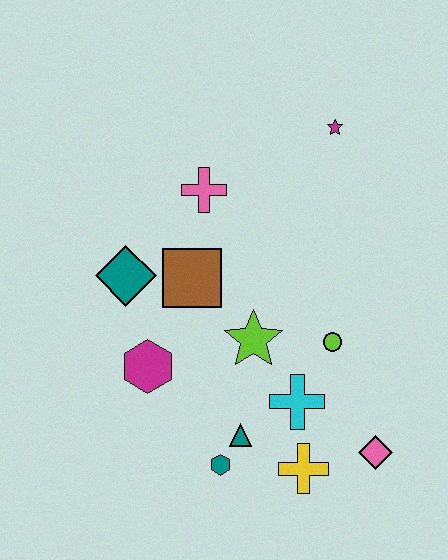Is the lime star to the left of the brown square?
No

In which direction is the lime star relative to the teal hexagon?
The lime star is above the teal hexagon.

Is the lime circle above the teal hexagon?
Yes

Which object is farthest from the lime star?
The magenta star is farthest from the lime star.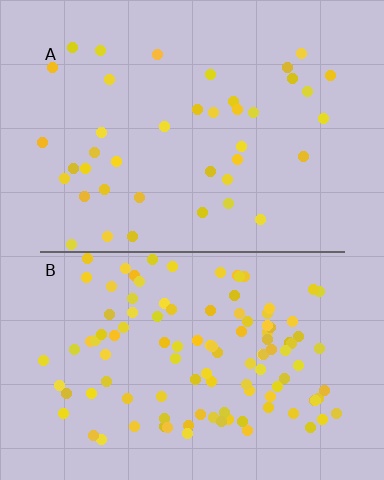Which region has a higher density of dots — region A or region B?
B (the bottom).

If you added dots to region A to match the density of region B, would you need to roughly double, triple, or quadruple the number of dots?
Approximately triple.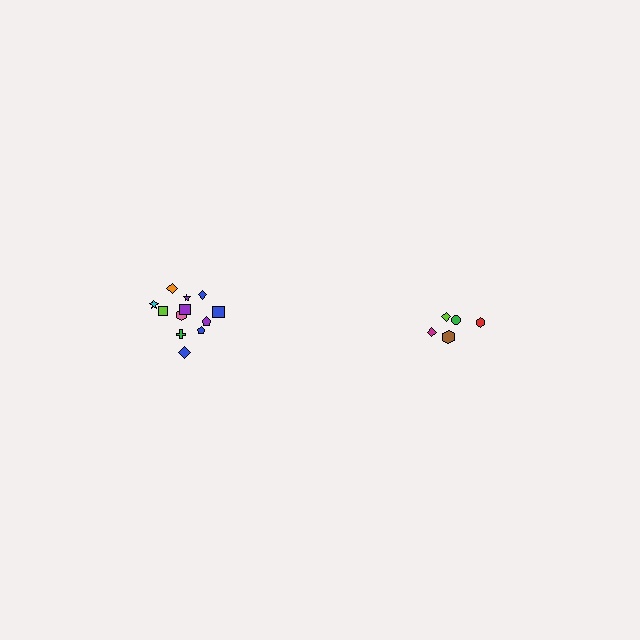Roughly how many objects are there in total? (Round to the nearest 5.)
Roughly 15 objects in total.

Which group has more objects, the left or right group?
The left group.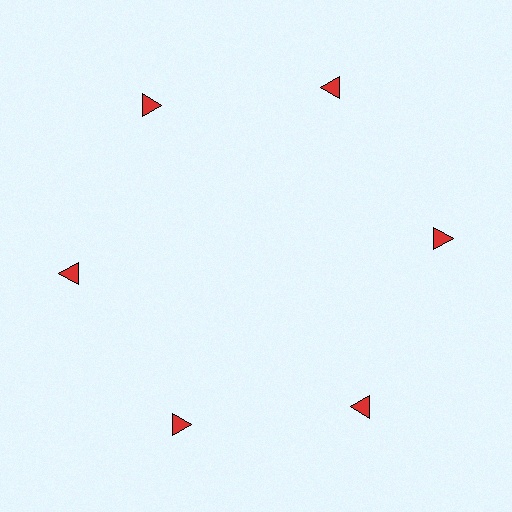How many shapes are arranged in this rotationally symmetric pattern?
There are 6 shapes, arranged in 6 groups of 1.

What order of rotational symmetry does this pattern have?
This pattern has 6-fold rotational symmetry.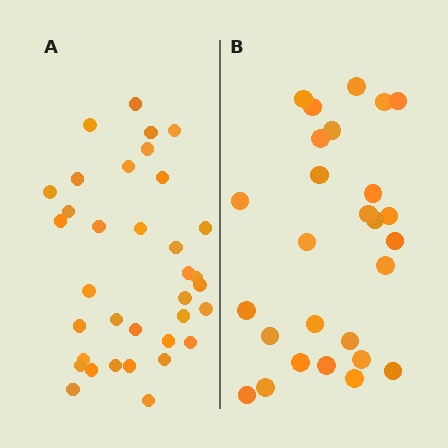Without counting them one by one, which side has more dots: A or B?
Region A (the left region) has more dots.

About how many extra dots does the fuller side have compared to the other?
Region A has roughly 8 or so more dots than region B.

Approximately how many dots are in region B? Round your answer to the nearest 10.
About 30 dots. (The exact count is 27, which rounds to 30.)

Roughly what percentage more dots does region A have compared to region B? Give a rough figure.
About 30% more.